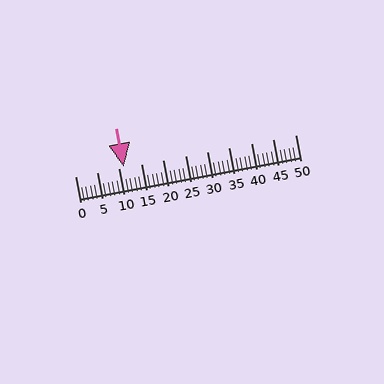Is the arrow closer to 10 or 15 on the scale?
The arrow is closer to 10.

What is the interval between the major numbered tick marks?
The major tick marks are spaced 5 units apart.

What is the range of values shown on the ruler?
The ruler shows values from 0 to 50.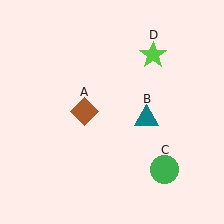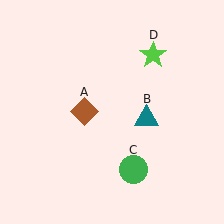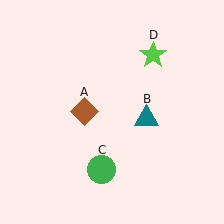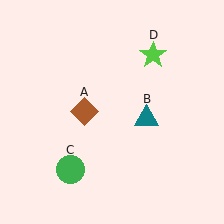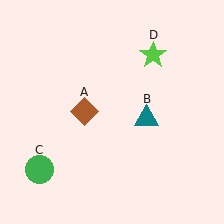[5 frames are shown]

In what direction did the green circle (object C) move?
The green circle (object C) moved left.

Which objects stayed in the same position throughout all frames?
Brown diamond (object A) and teal triangle (object B) and lime star (object D) remained stationary.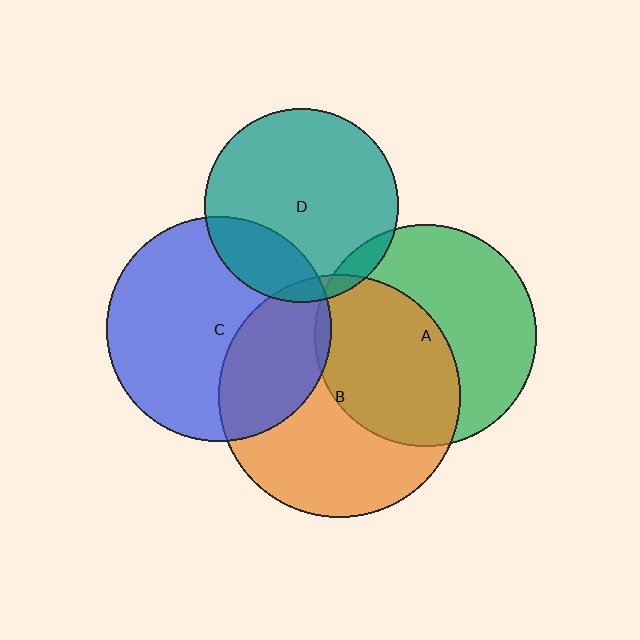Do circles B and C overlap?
Yes.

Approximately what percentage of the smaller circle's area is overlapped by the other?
Approximately 30%.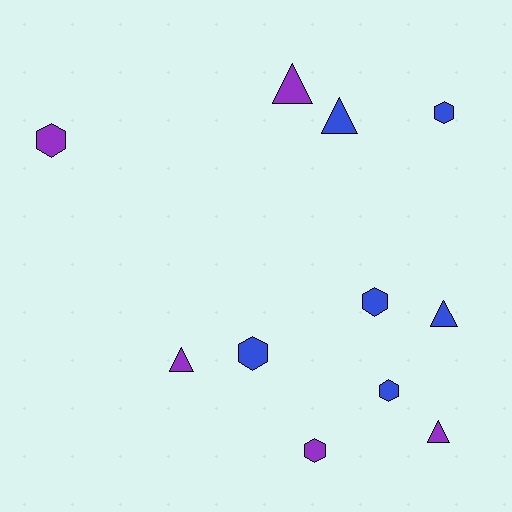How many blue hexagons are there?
There are 4 blue hexagons.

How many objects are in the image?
There are 11 objects.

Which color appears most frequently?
Blue, with 6 objects.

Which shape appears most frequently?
Hexagon, with 6 objects.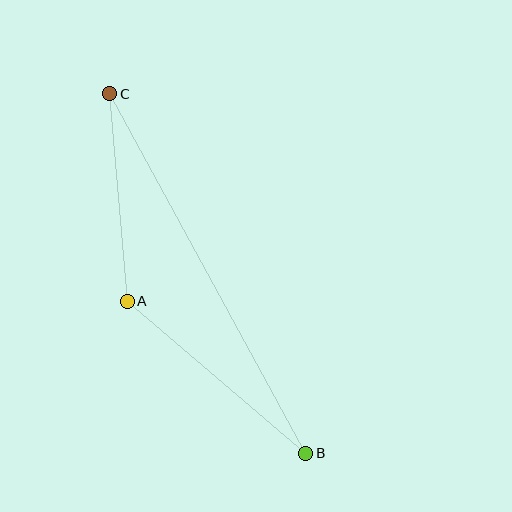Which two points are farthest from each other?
Points B and C are farthest from each other.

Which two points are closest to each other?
Points A and C are closest to each other.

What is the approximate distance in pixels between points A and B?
The distance between A and B is approximately 235 pixels.